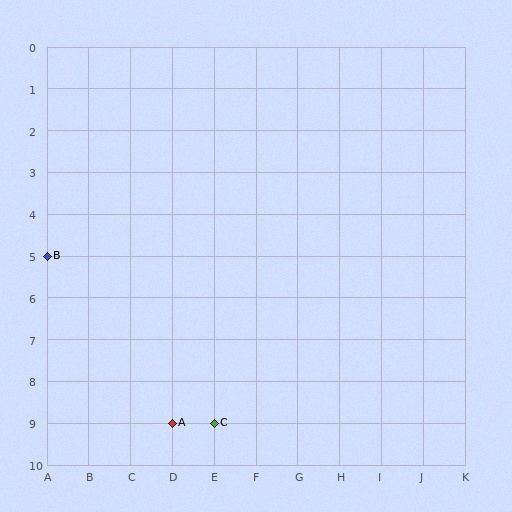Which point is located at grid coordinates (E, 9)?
Point C is at (E, 9).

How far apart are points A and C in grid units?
Points A and C are 1 column apart.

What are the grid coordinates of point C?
Point C is at grid coordinates (E, 9).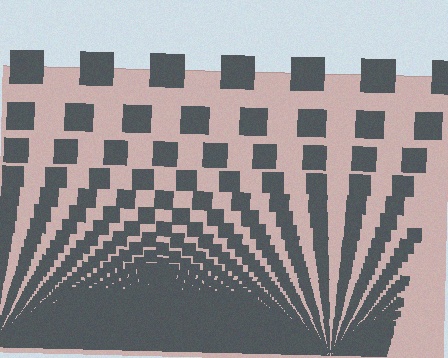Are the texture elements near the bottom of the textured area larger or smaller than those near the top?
Smaller. The gradient is inverted — elements near the bottom are smaller and denser.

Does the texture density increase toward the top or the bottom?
Density increases toward the bottom.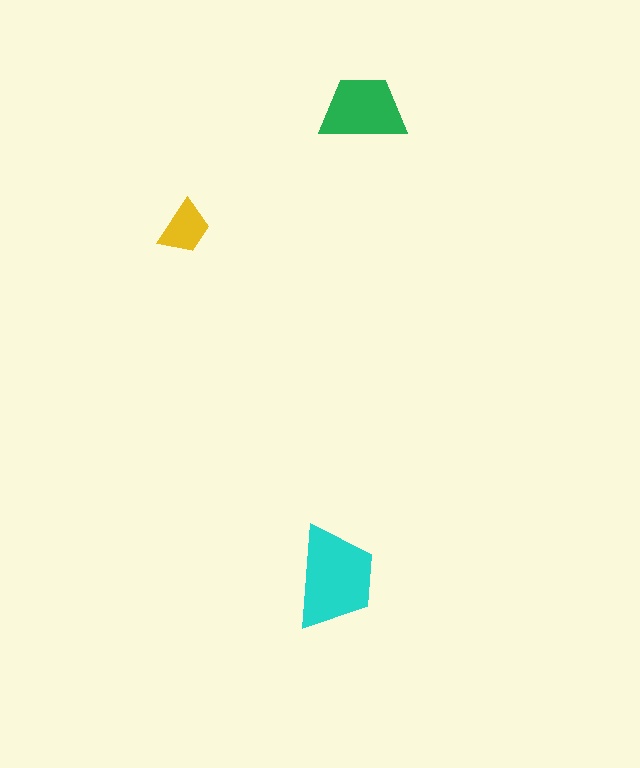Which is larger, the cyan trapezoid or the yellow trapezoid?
The cyan one.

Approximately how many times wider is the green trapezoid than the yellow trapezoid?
About 1.5 times wider.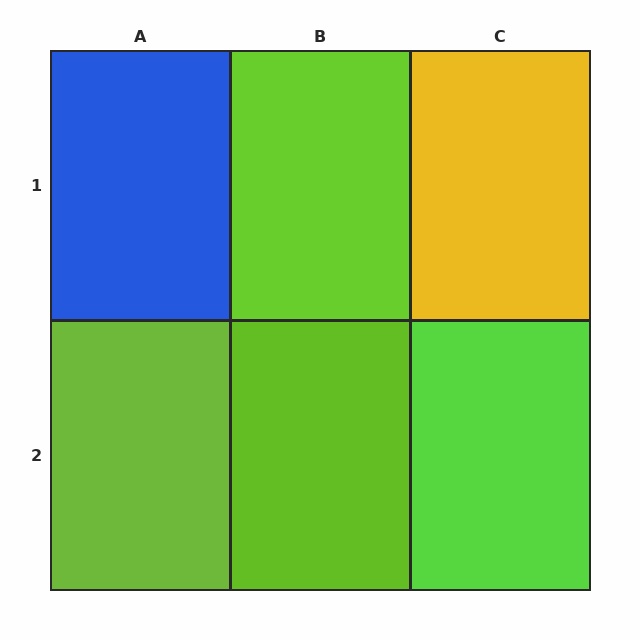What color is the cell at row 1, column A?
Blue.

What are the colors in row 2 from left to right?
Lime, lime, lime.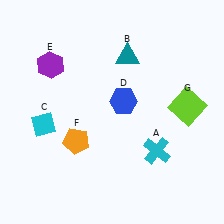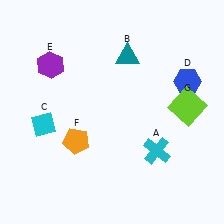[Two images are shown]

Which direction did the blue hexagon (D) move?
The blue hexagon (D) moved right.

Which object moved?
The blue hexagon (D) moved right.